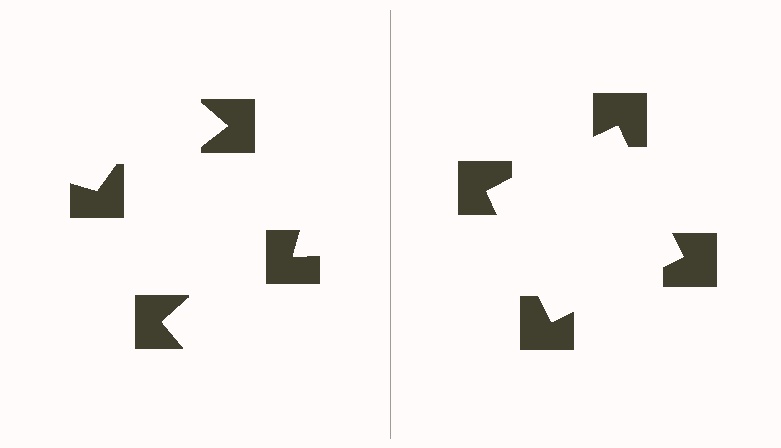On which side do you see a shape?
An illusory square appears on the right side. On the left side the wedge cuts are rotated, so no coherent shape forms.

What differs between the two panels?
The notched squares are positioned identically on both sides; only the wedge orientations differ. On the right they align to a square; on the left they are misaligned.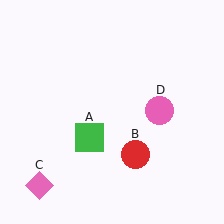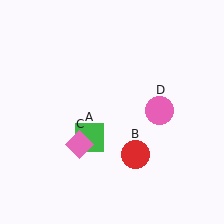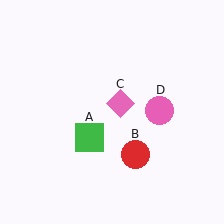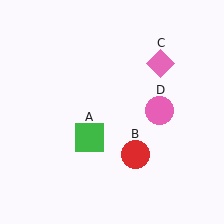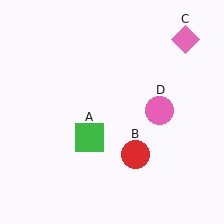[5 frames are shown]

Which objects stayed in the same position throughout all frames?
Green square (object A) and red circle (object B) and pink circle (object D) remained stationary.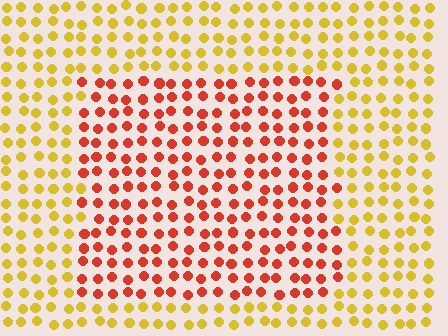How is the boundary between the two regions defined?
The boundary is defined purely by a slight shift in hue (about 46 degrees). Spacing, size, and orientation are identical on both sides.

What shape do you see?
I see a rectangle.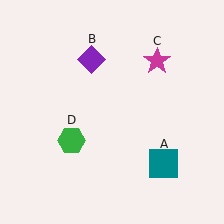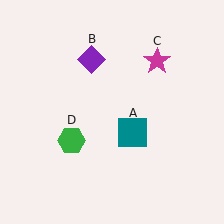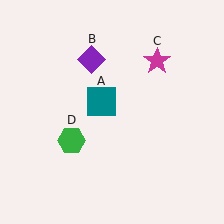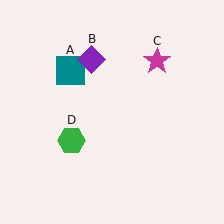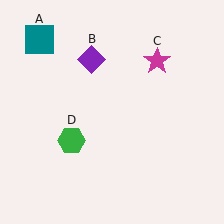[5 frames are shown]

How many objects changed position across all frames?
1 object changed position: teal square (object A).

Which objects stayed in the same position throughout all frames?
Purple diamond (object B) and magenta star (object C) and green hexagon (object D) remained stationary.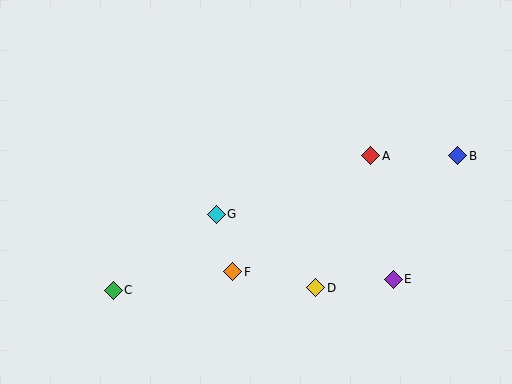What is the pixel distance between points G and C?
The distance between G and C is 128 pixels.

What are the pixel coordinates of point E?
Point E is at (393, 279).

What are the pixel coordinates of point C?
Point C is at (113, 290).